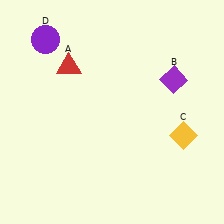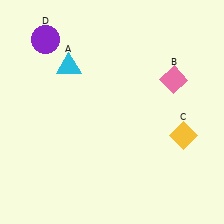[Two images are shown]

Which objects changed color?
A changed from red to cyan. B changed from purple to pink.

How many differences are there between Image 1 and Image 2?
There are 2 differences between the two images.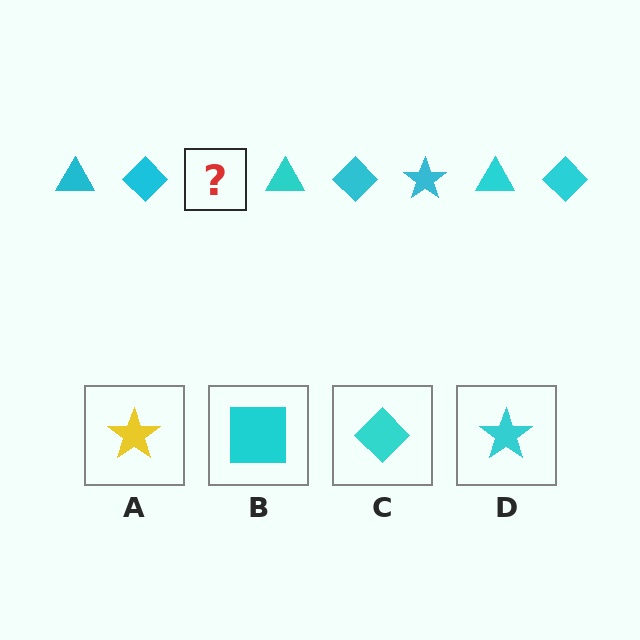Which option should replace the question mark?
Option D.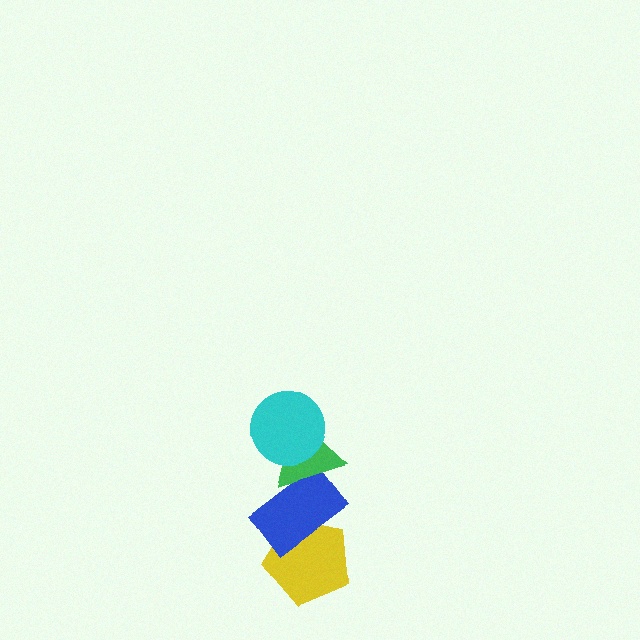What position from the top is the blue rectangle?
The blue rectangle is 3rd from the top.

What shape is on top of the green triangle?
The cyan circle is on top of the green triangle.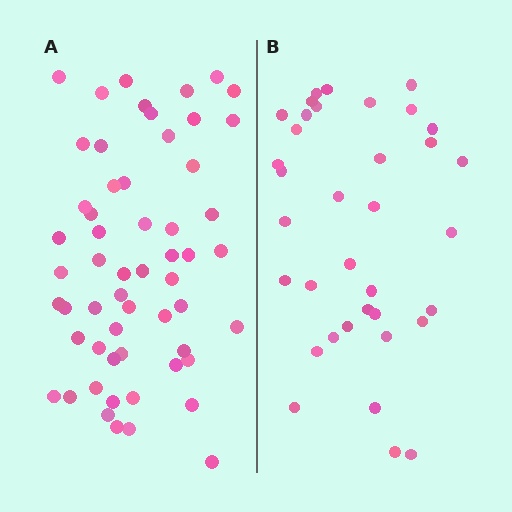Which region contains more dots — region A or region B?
Region A (the left region) has more dots.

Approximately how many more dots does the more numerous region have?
Region A has approximately 20 more dots than region B.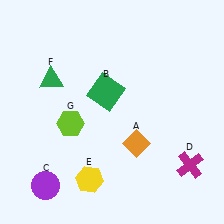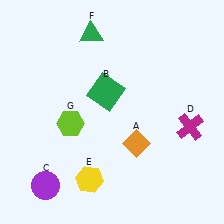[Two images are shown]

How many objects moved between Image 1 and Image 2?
2 objects moved between the two images.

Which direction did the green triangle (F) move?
The green triangle (F) moved up.